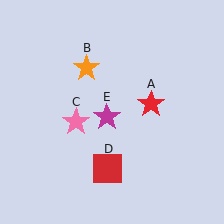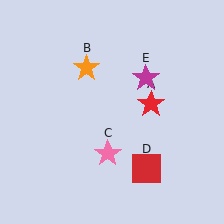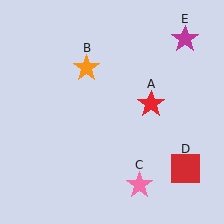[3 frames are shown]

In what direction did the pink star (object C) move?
The pink star (object C) moved down and to the right.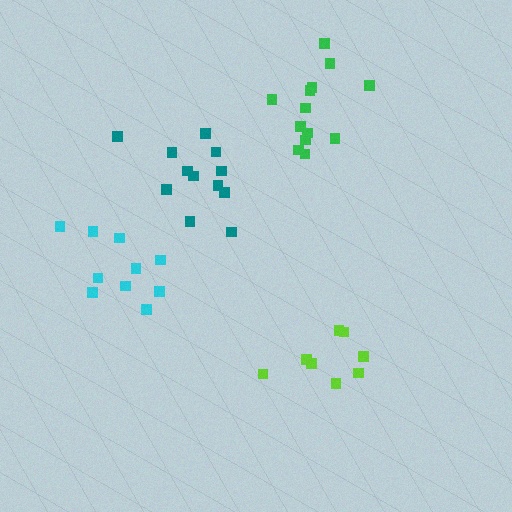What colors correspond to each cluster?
The clusters are colored: lime, teal, green, cyan.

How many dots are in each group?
Group 1: 8 dots, Group 2: 12 dots, Group 3: 13 dots, Group 4: 10 dots (43 total).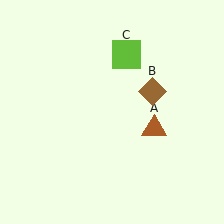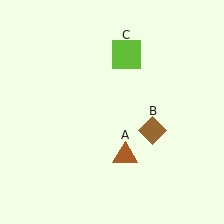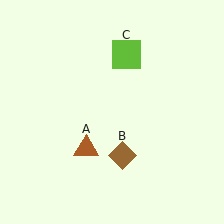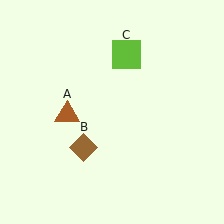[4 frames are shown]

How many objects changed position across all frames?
2 objects changed position: brown triangle (object A), brown diamond (object B).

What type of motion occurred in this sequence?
The brown triangle (object A), brown diamond (object B) rotated clockwise around the center of the scene.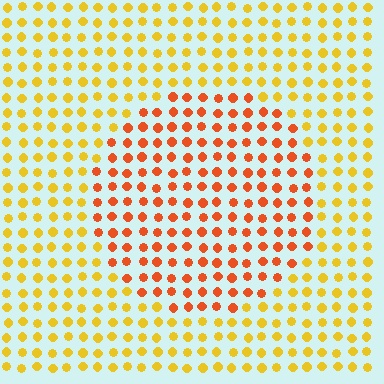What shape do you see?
I see a circle.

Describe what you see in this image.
The image is filled with small yellow elements in a uniform arrangement. A circle-shaped region is visible where the elements are tinted to a slightly different hue, forming a subtle color boundary.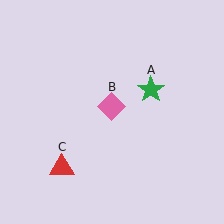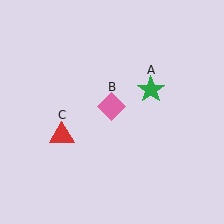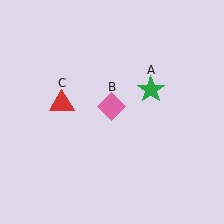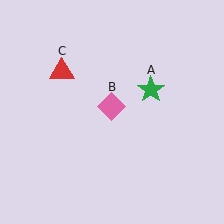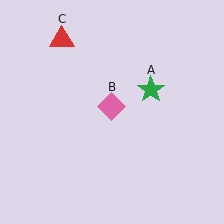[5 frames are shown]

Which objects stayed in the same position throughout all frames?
Green star (object A) and pink diamond (object B) remained stationary.